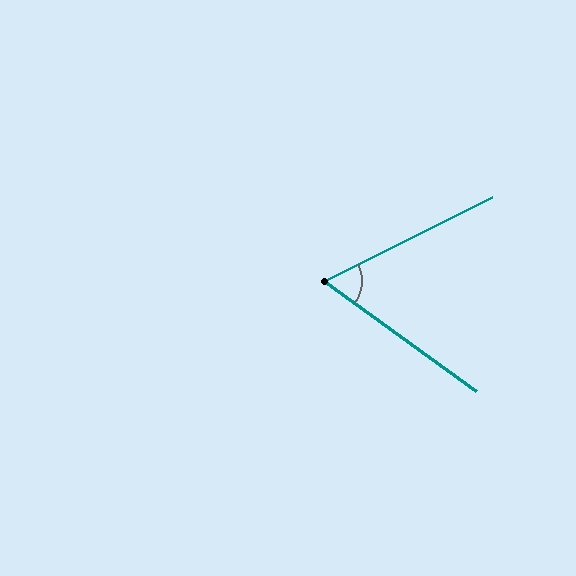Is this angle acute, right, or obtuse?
It is acute.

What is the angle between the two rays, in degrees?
Approximately 62 degrees.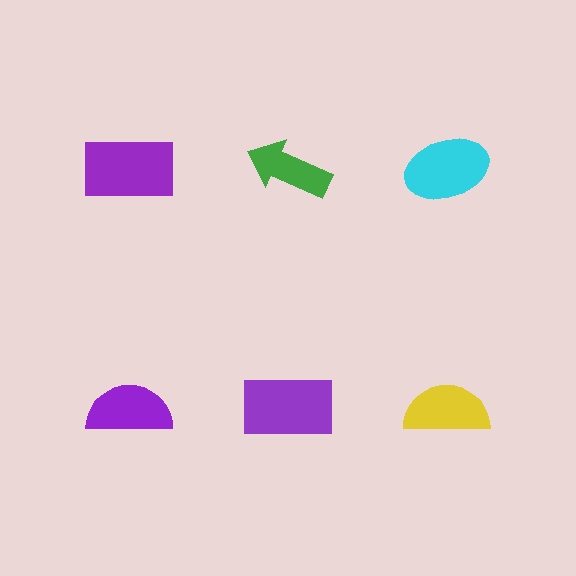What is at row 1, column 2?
A green arrow.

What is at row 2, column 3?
A yellow semicircle.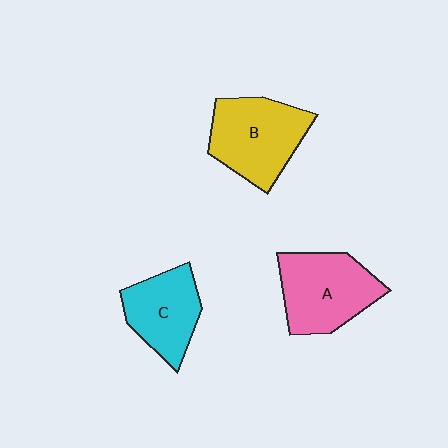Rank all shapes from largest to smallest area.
From largest to smallest: B (yellow), A (pink), C (cyan).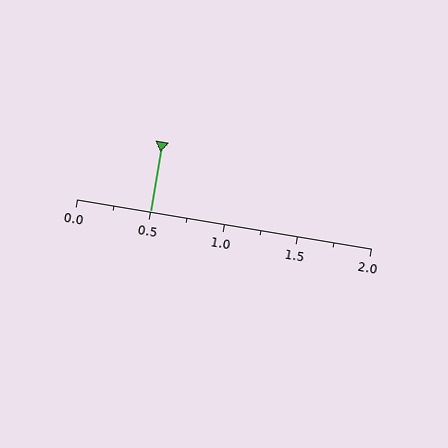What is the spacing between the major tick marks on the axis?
The major ticks are spaced 0.5 apart.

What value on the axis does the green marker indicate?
The marker indicates approximately 0.5.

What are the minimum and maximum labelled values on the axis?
The axis runs from 0.0 to 2.0.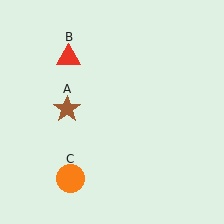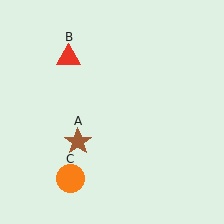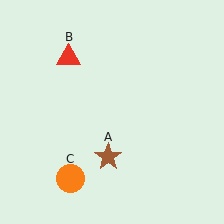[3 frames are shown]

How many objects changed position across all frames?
1 object changed position: brown star (object A).